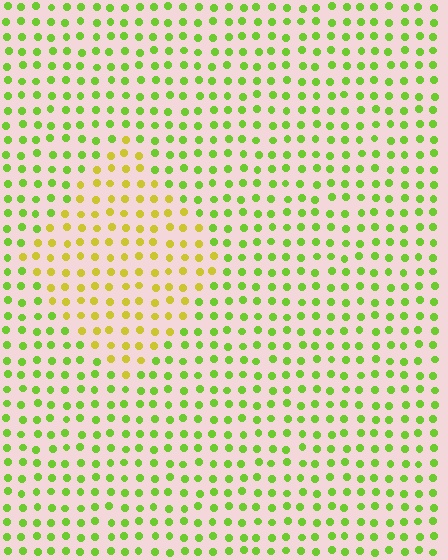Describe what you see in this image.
The image is filled with small lime elements in a uniform arrangement. A diamond-shaped region is visible where the elements are tinted to a slightly different hue, forming a subtle color boundary.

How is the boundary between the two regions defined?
The boundary is defined purely by a slight shift in hue (about 39 degrees). Spacing, size, and orientation are identical on both sides.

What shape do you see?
I see a diamond.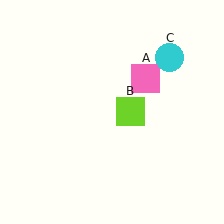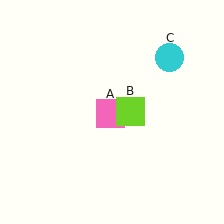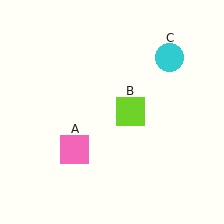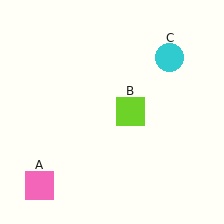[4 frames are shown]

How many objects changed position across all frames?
1 object changed position: pink square (object A).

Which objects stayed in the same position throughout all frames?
Lime square (object B) and cyan circle (object C) remained stationary.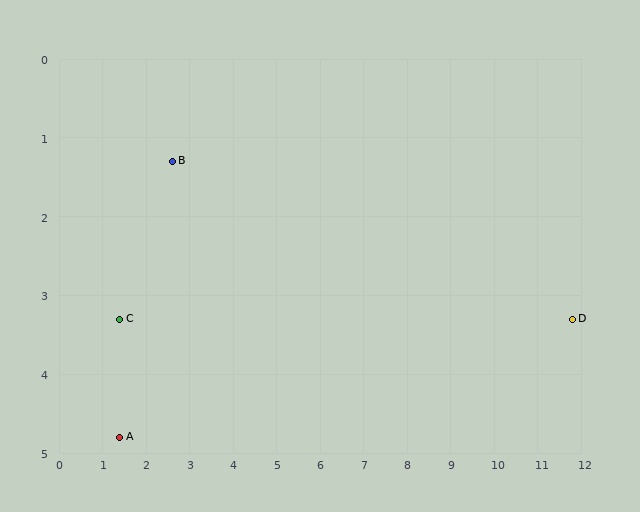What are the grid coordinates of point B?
Point B is at approximately (2.6, 1.3).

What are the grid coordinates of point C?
Point C is at approximately (1.4, 3.3).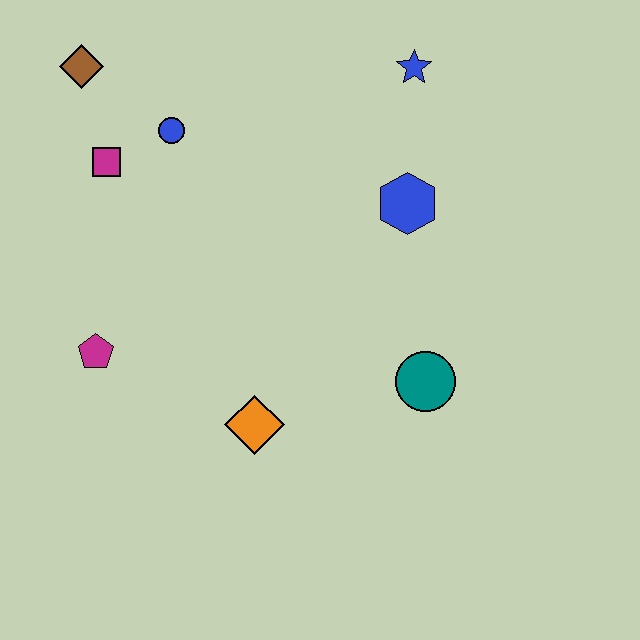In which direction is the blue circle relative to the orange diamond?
The blue circle is above the orange diamond.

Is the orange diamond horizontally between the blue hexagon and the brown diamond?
Yes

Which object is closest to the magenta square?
The blue circle is closest to the magenta square.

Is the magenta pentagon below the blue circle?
Yes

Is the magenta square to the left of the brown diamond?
No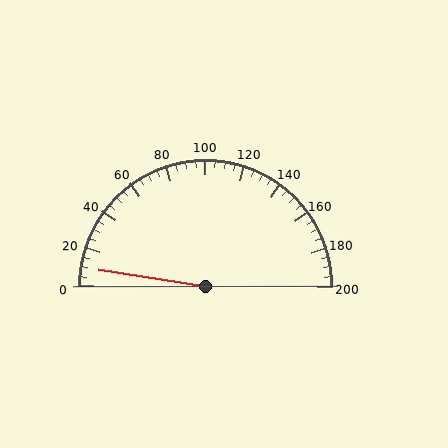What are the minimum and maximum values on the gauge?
The gauge ranges from 0 to 200.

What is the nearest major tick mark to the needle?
The nearest major tick mark is 0.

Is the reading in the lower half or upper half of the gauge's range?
The reading is in the lower half of the range (0 to 200).